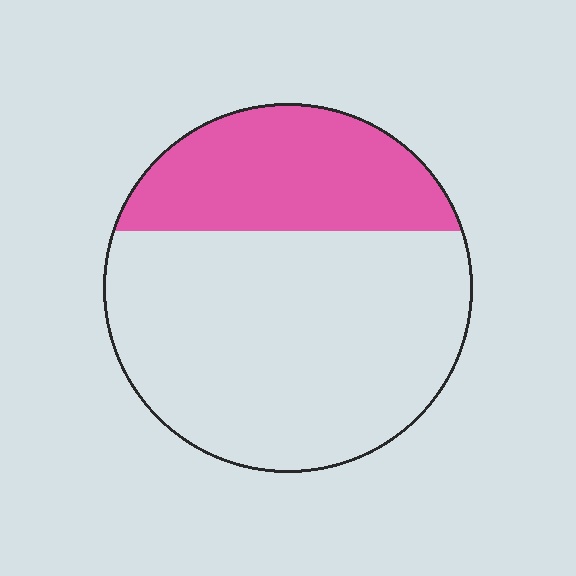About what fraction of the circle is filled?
About one third (1/3).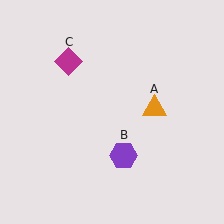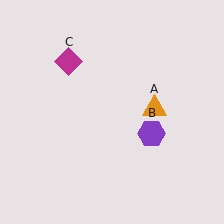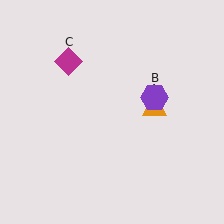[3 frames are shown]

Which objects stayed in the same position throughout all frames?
Orange triangle (object A) and magenta diamond (object C) remained stationary.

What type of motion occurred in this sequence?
The purple hexagon (object B) rotated counterclockwise around the center of the scene.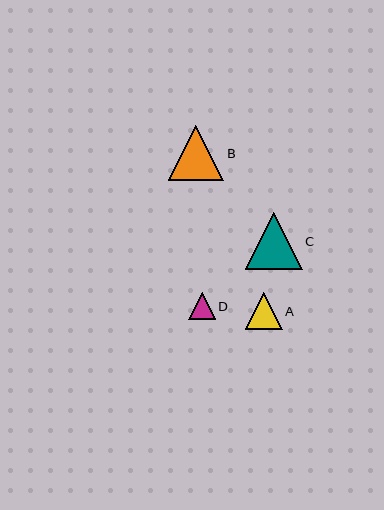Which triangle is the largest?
Triangle C is the largest with a size of approximately 57 pixels.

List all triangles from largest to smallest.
From largest to smallest: C, B, A, D.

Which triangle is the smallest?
Triangle D is the smallest with a size of approximately 26 pixels.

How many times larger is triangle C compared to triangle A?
Triangle C is approximately 1.5 times the size of triangle A.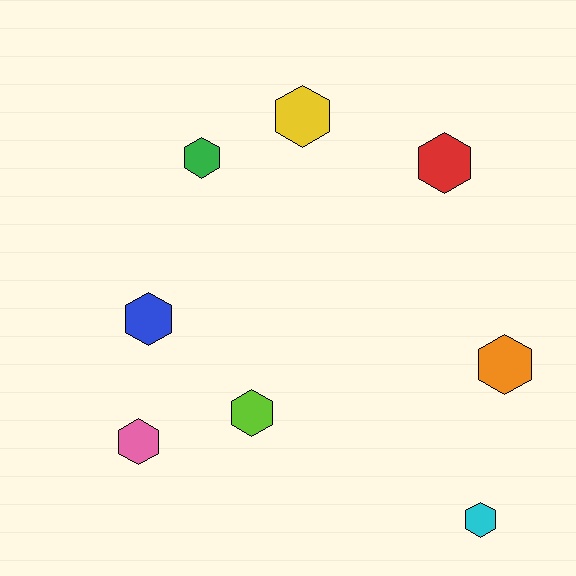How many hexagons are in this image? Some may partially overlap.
There are 8 hexagons.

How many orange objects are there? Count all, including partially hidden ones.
There is 1 orange object.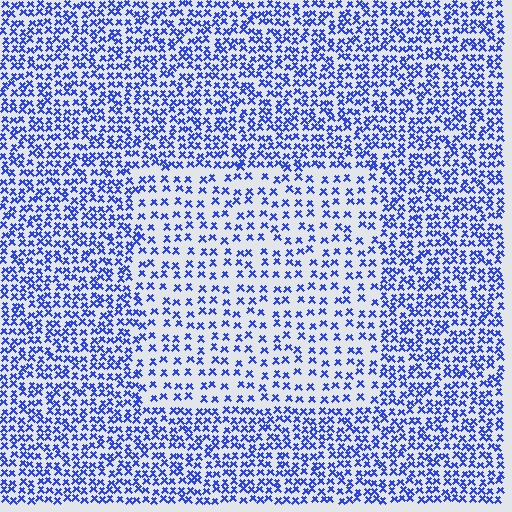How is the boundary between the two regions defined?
The boundary is defined by a change in element density (approximately 1.9x ratio). All elements are the same color, size, and shape.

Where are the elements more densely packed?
The elements are more densely packed outside the rectangle boundary.